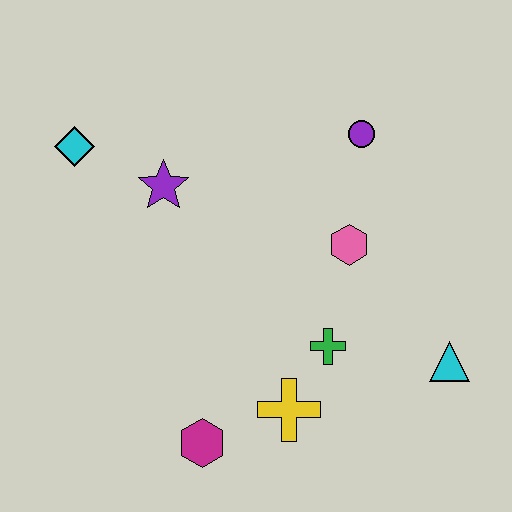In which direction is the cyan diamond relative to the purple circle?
The cyan diamond is to the left of the purple circle.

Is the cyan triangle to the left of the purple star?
No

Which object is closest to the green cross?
The yellow cross is closest to the green cross.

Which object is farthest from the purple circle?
The magenta hexagon is farthest from the purple circle.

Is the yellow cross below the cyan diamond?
Yes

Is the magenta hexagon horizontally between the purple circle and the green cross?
No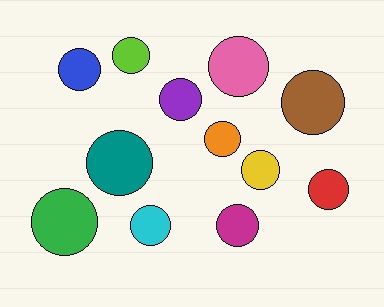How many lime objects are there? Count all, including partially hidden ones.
There is 1 lime object.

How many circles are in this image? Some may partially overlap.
There are 12 circles.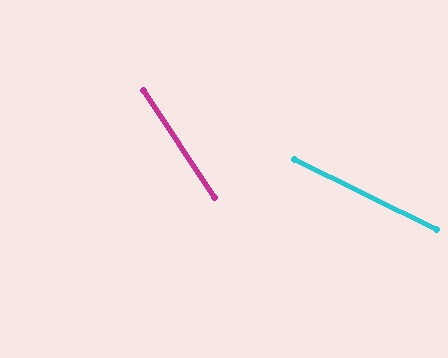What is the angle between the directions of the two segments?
Approximately 30 degrees.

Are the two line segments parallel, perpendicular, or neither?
Neither parallel nor perpendicular — they differ by about 30°.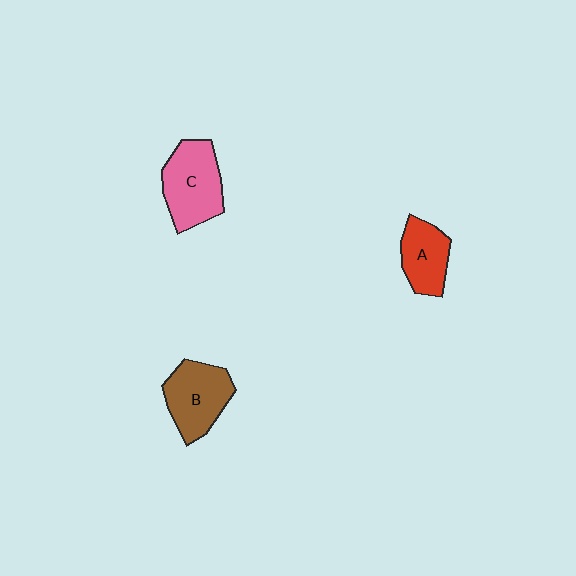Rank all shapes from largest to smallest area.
From largest to smallest: C (pink), B (brown), A (red).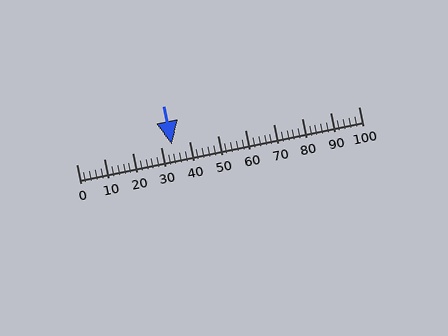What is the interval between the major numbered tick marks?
The major tick marks are spaced 10 units apart.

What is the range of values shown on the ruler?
The ruler shows values from 0 to 100.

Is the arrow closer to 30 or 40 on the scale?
The arrow is closer to 30.